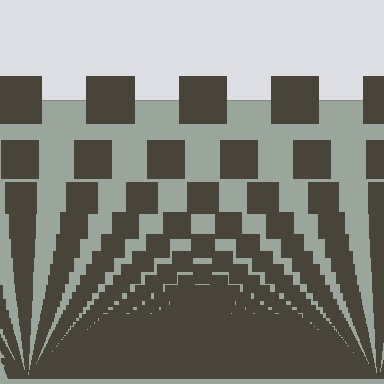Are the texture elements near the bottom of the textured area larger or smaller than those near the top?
Smaller. The gradient is inverted — elements near the bottom are smaller and denser.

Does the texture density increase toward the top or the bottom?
Density increases toward the bottom.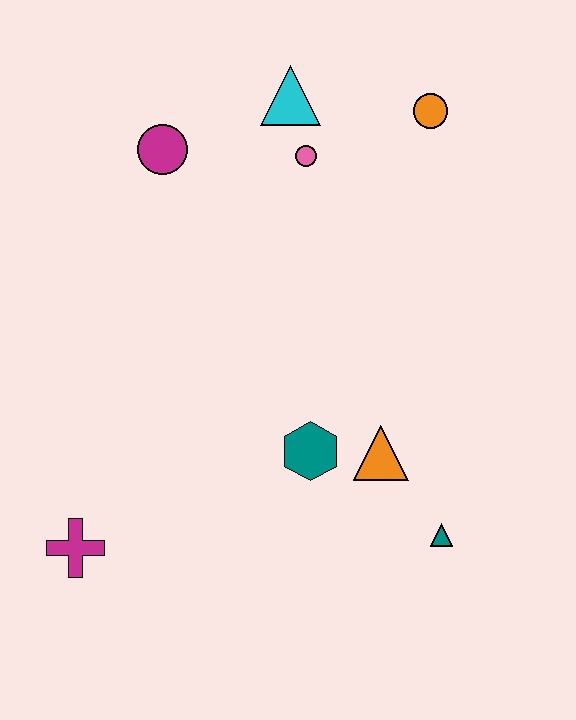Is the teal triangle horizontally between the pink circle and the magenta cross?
No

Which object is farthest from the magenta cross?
The orange circle is farthest from the magenta cross.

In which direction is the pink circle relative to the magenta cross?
The pink circle is above the magenta cross.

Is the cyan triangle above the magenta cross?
Yes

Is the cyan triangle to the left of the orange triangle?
Yes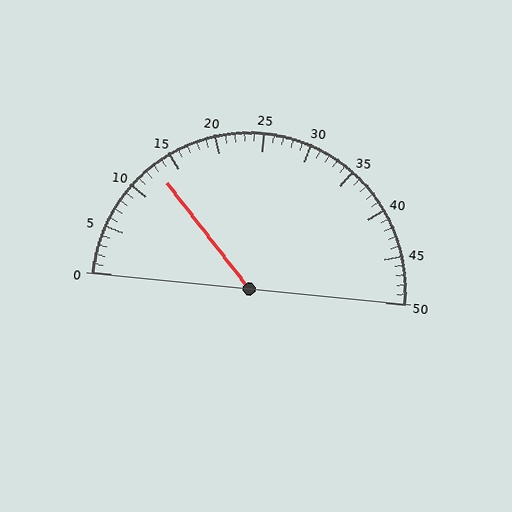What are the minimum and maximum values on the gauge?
The gauge ranges from 0 to 50.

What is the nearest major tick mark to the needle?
The nearest major tick mark is 15.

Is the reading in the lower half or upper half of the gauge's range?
The reading is in the lower half of the range (0 to 50).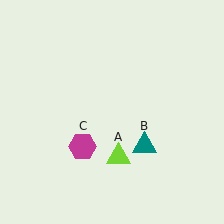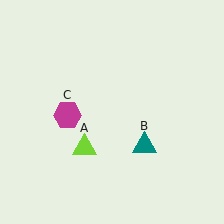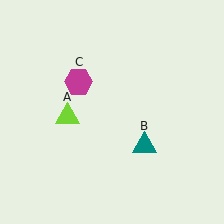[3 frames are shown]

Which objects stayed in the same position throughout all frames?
Teal triangle (object B) remained stationary.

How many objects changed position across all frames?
2 objects changed position: lime triangle (object A), magenta hexagon (object C).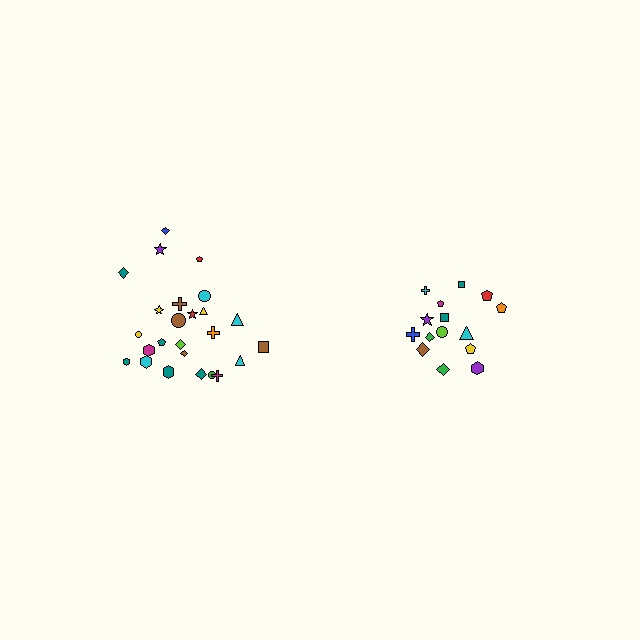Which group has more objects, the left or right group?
The left group.